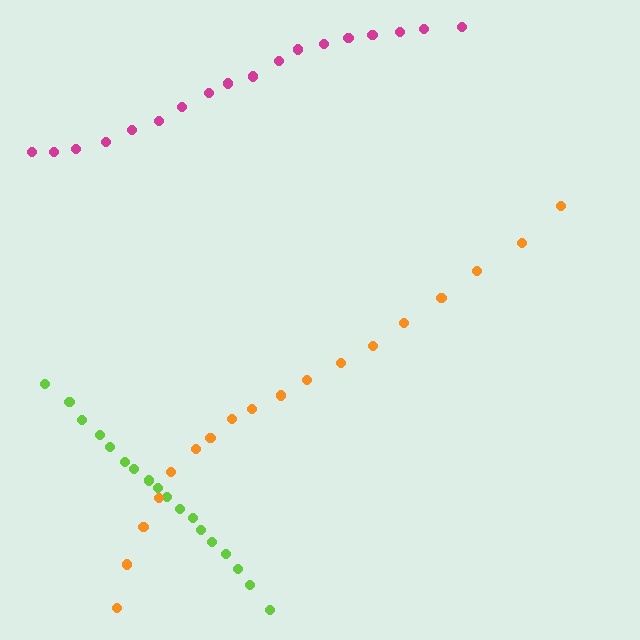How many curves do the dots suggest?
There are 3 distinct paths.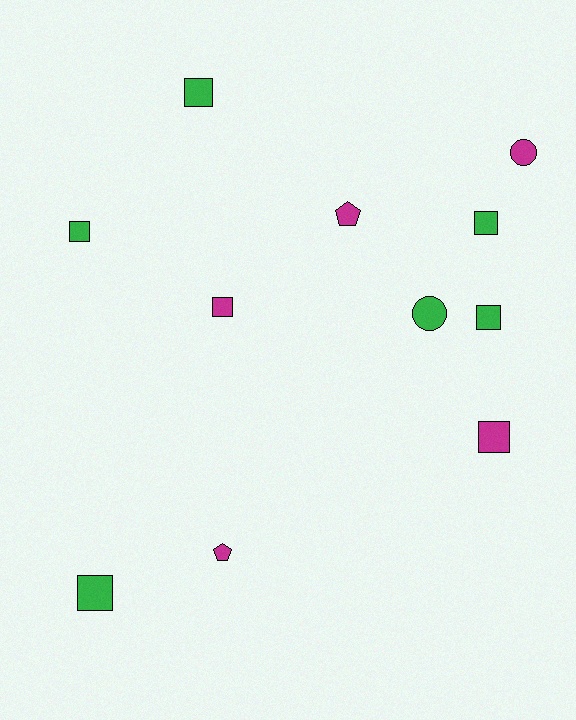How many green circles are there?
There is 1 green circle.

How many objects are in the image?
There are 11 objects.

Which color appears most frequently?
Green, with 6 objects.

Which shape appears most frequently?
Square, with 7 objects.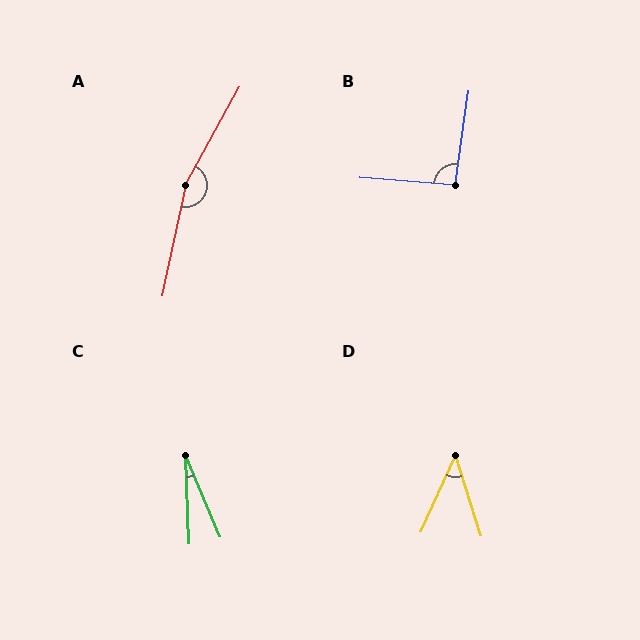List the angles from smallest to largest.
C (21°), D (42°), B (94°), A (163°).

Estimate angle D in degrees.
Approximately 42 degrees.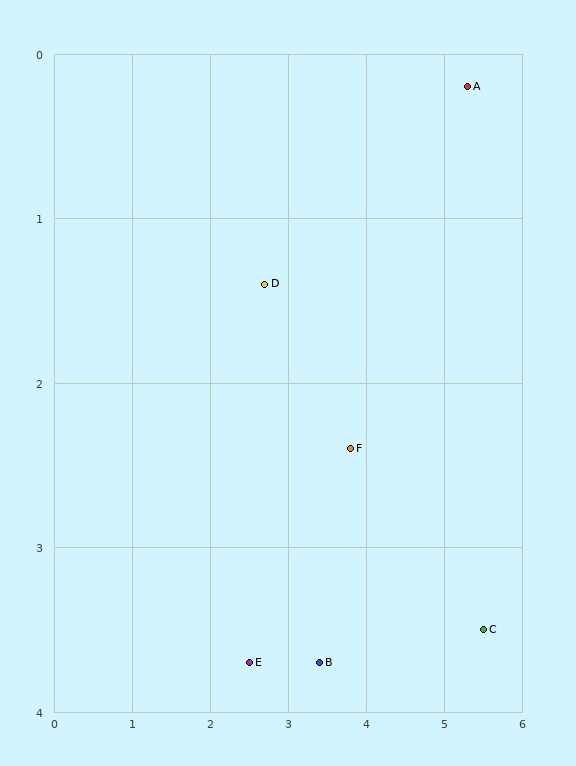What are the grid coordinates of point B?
Point B is at approximately (3.4, 3.7).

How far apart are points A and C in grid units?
Points A and C are about 3.3 grid units apart.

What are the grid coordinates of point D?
Point D is at approximately (2.7, 1.4).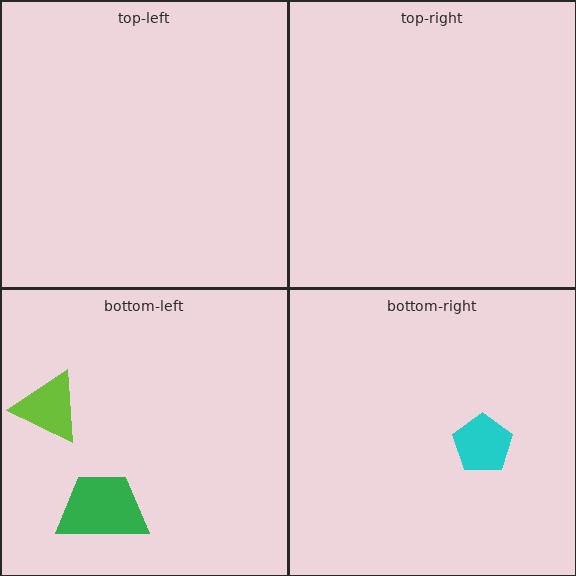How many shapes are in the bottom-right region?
1.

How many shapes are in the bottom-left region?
2.